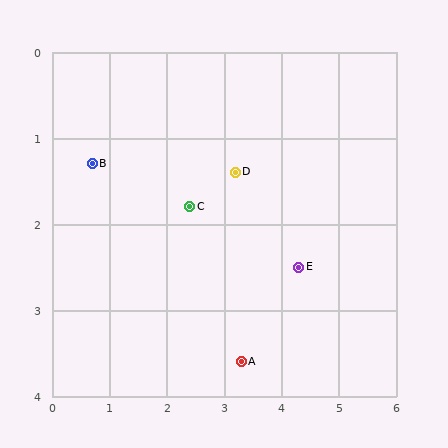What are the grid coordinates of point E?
Point E is at approximately (4.3, 2.5).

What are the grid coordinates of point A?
Point A is at approximately (3.3, 3.6).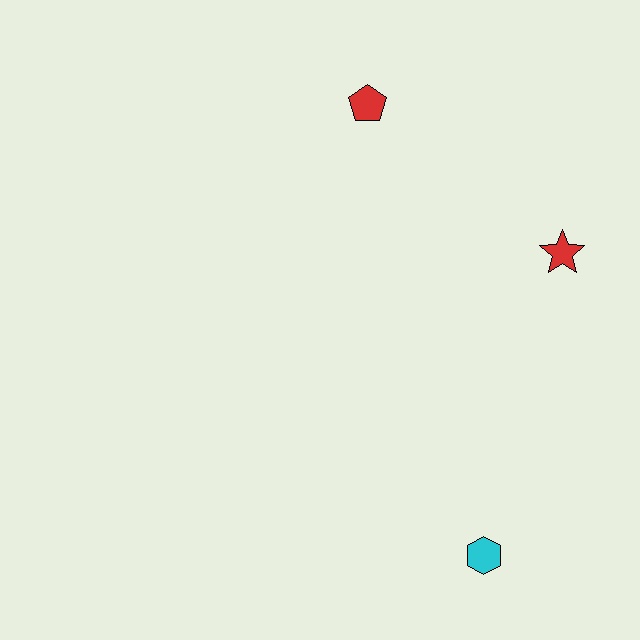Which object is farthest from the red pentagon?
The cyan hexagon is farthest from the red pentagon.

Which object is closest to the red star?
The red pentagon is closest to the red star.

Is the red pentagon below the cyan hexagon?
No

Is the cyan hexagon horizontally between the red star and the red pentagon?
Yes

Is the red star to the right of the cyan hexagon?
Yes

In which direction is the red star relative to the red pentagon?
The red star is to the right of the red pentagon.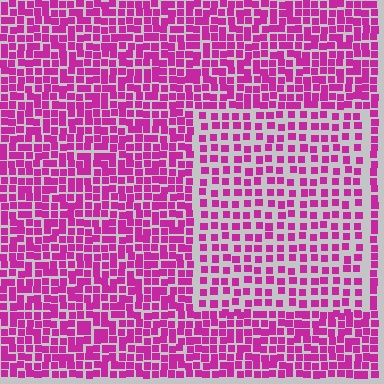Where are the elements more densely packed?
The elements are more densely packed outside the rectangle boundary.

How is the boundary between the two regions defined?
The boundary is defined by a change in element density (approximately 1.7x ratio). All elements are the same color, size, and shape.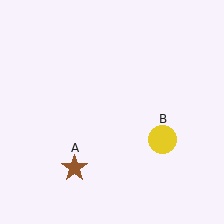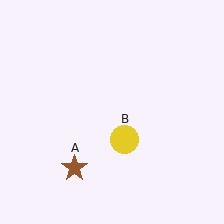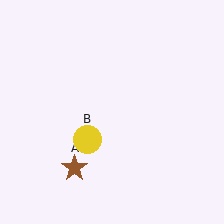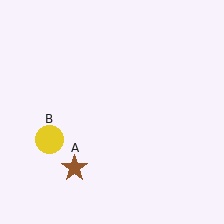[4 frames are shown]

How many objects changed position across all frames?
1 object changed position: yellow circle (object B).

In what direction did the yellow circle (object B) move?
The yellow circle (object B) moved left.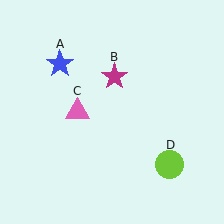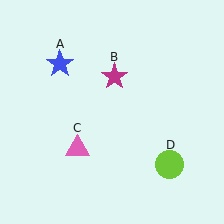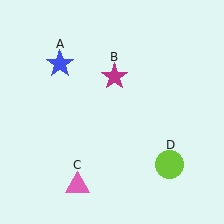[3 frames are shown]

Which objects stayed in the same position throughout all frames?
Blue star (object A) and magenta star (object B) and lime circle (object D) remained stationary.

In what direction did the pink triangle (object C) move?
The pink triangle (object C) moved down.